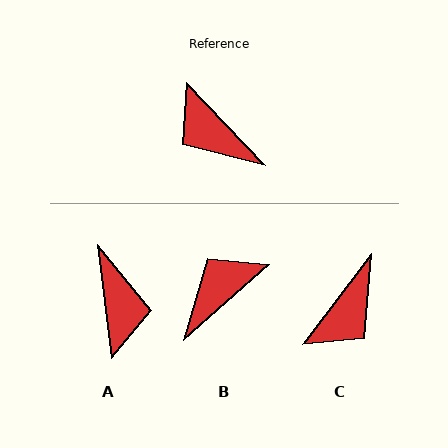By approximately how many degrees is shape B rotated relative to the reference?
Approximately 92 degrees clockwise.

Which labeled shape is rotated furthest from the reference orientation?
A, about 143 degrees away.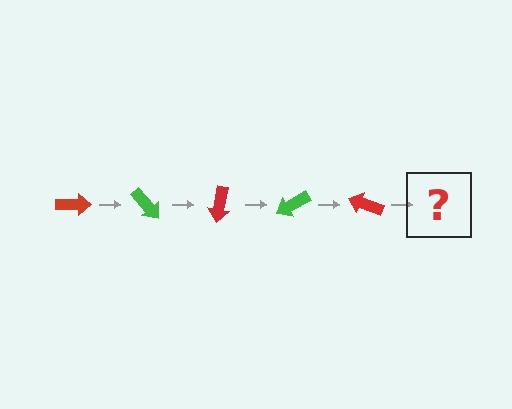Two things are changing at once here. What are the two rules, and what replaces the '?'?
The two rules are that it rotates 50 degrees each step and the color cycles through red and green. The '?' should be a green arrow, rotated 250 degrees from the start.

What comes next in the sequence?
The next element should be a green arrow, rotated 250 degrees from the start.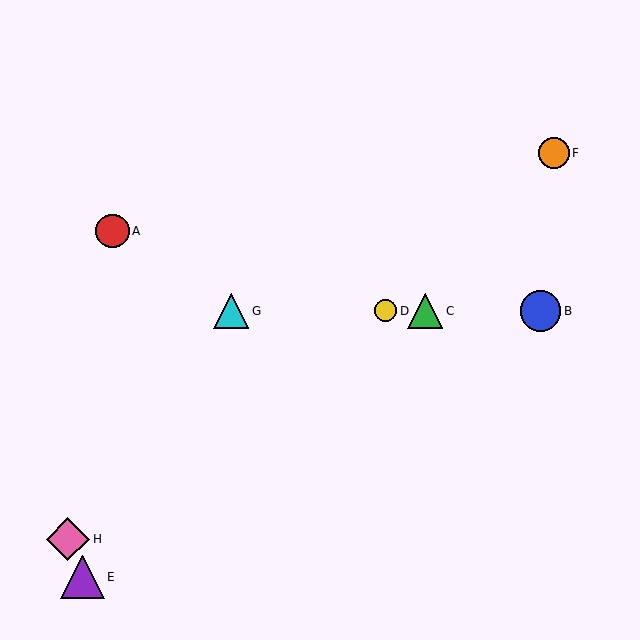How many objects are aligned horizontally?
4 objects (B, C, D, G) are aligned horizontally.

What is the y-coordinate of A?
Object A is at y≈231.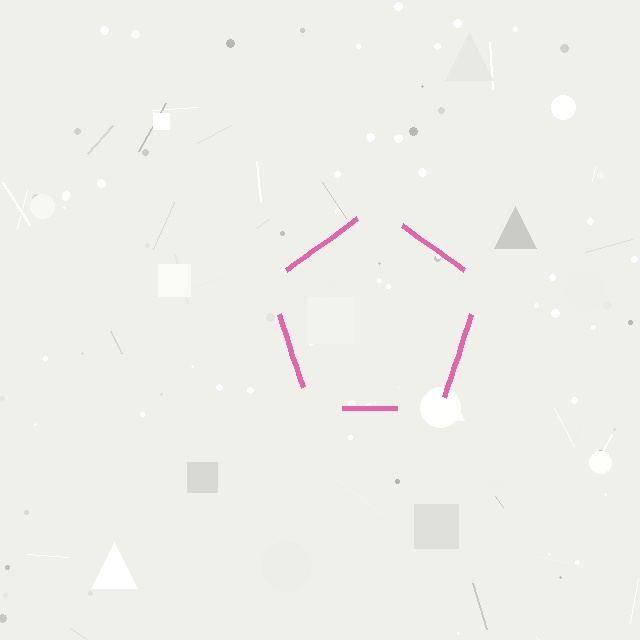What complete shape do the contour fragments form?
The contour fragments form a pentagon.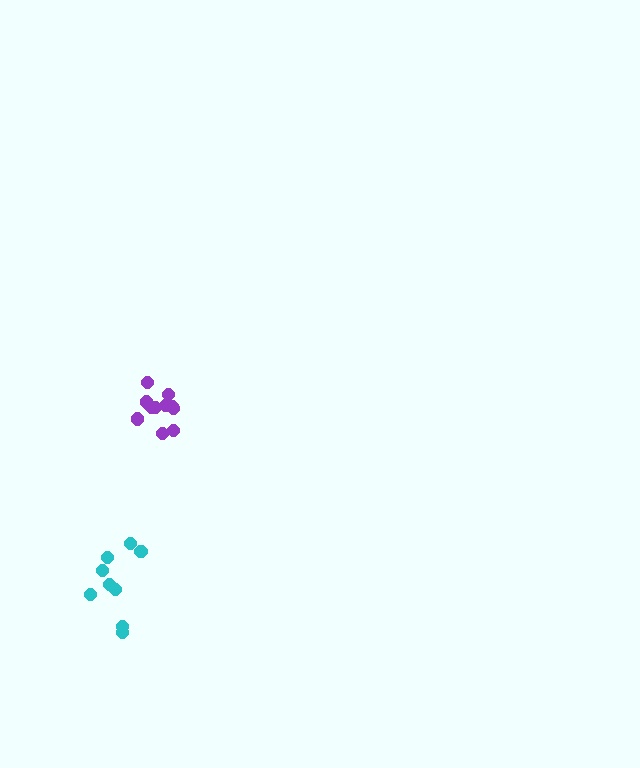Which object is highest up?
The purple cluster is topmost.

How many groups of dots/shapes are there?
There are 2 groups.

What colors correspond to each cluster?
The clusters are colored: cyan, purple.